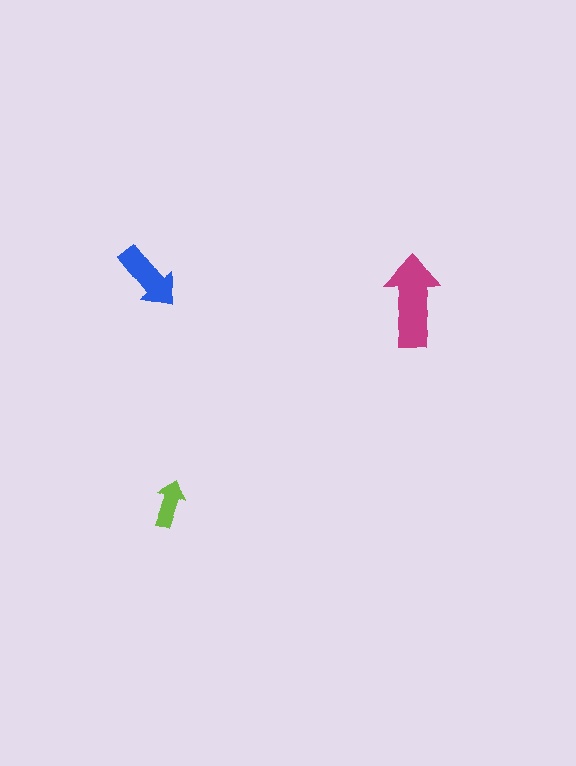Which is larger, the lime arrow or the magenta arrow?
The magenta one.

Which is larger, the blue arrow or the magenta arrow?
The magenta one.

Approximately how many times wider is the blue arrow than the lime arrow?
About 1.5 times wider.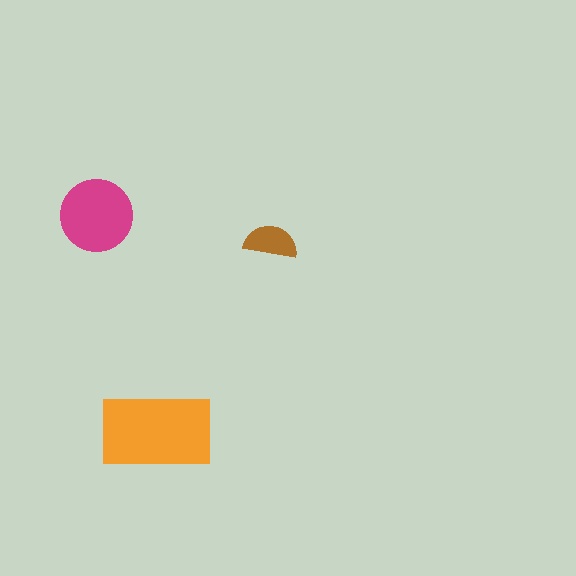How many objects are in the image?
There are 3 objects in the image.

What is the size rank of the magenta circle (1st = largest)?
2nd.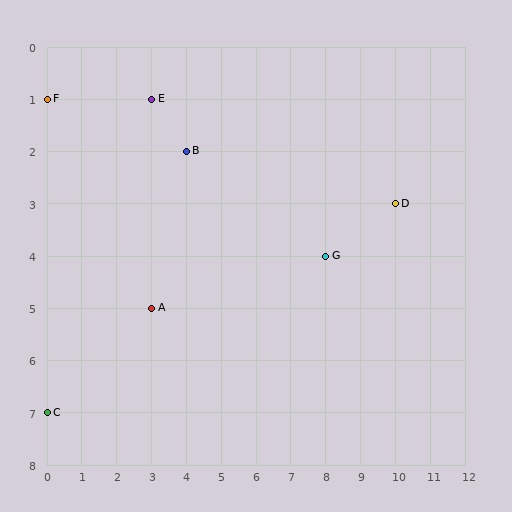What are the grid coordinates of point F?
Point F is at grid coordinates (0, 1).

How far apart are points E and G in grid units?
Points E and G are 5 columns and 3 rows apart (about 5.8 grid units diagonally).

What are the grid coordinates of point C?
Point C is at grid coordinates (0, 7).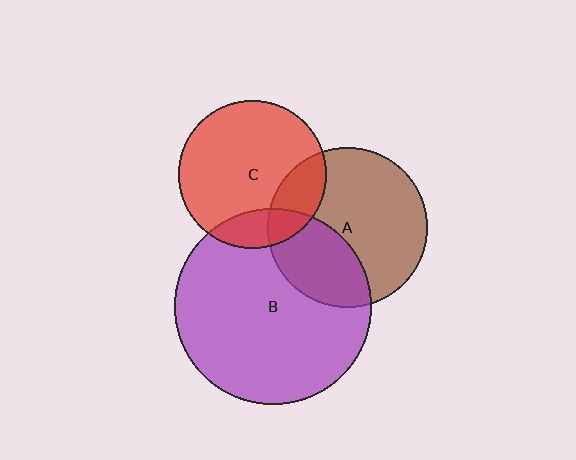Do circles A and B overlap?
Yes.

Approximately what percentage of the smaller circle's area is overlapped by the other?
Approximately 35%.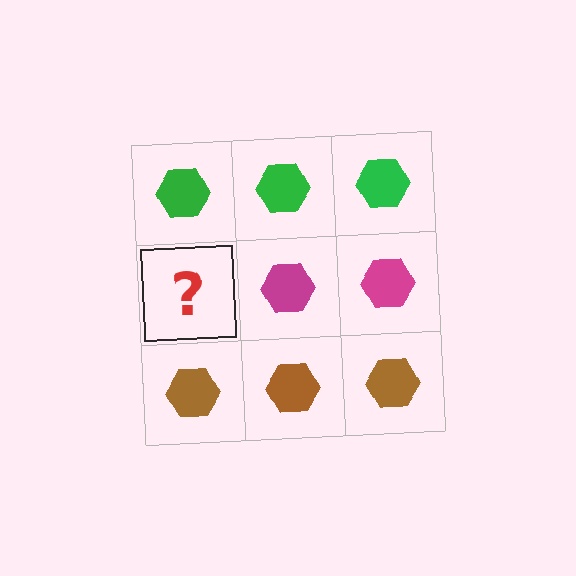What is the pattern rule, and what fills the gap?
The rule is that each row has a consistent color. The gap should be filled with a magenta hexagon.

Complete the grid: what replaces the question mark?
The question mark should be replaced with a magenta hexagon.